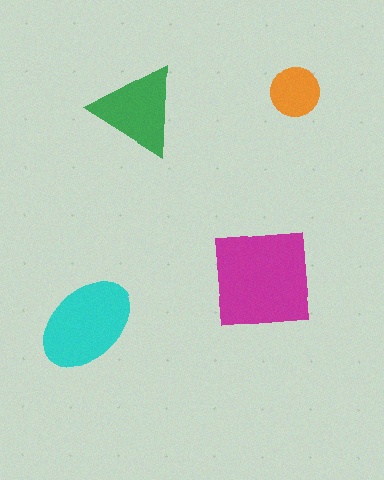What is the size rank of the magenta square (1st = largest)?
1st.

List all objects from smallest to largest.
The orange circle, the green triangle, the cyan ellipse, the magenta square.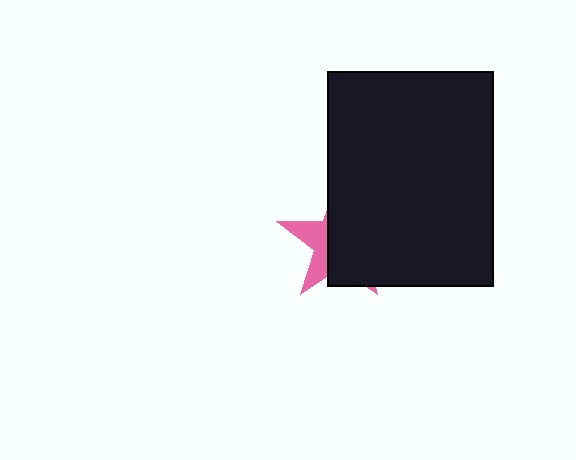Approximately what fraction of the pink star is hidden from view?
Roughly 68% of the pink star is hidden behind the black rectangle.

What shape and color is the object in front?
The object in front is a black rectangle.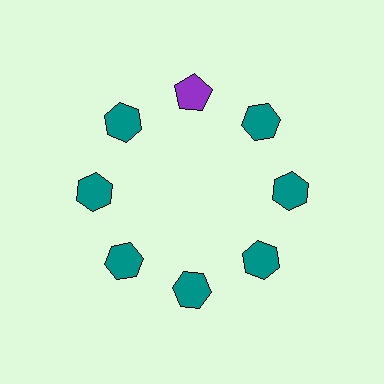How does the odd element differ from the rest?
It differs in both color (purple instead of teal) and shape (pentagon instead of hexagon).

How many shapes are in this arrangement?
There are 8 shapes arranged in a ring pattern.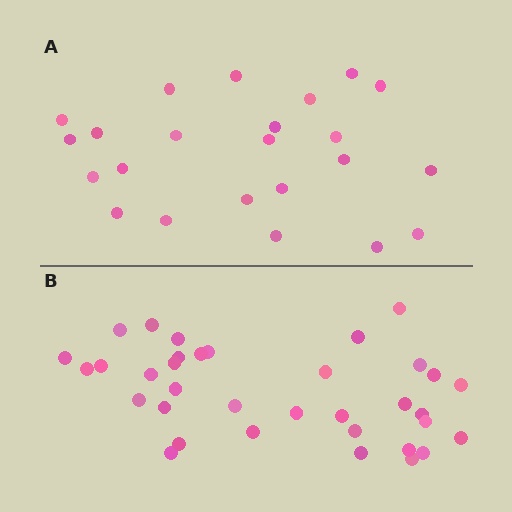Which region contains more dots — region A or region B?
Region B (the bottom region) has more dots.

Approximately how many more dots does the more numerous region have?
Region B has roughly 12 or so more dots than region A.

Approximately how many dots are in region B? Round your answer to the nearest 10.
About 40 dots. (The exact count is 35, which rounds to 40.)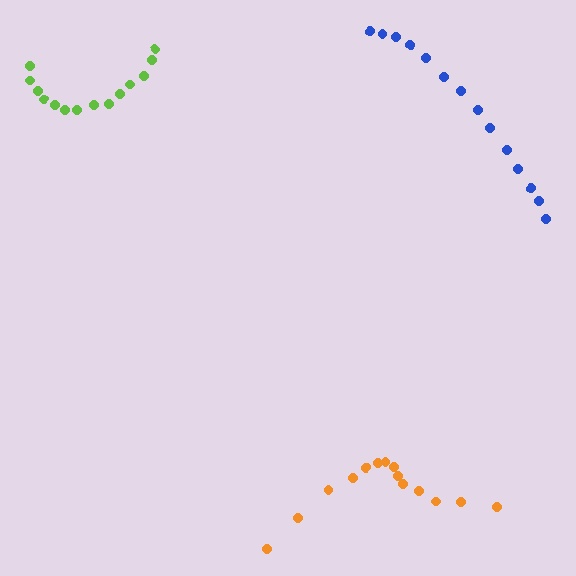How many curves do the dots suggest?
There are 3 distinct paths.